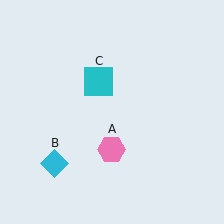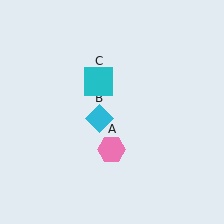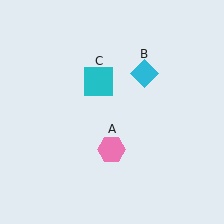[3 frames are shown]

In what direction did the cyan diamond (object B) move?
The cyan diamond (object B) moved up and to the right.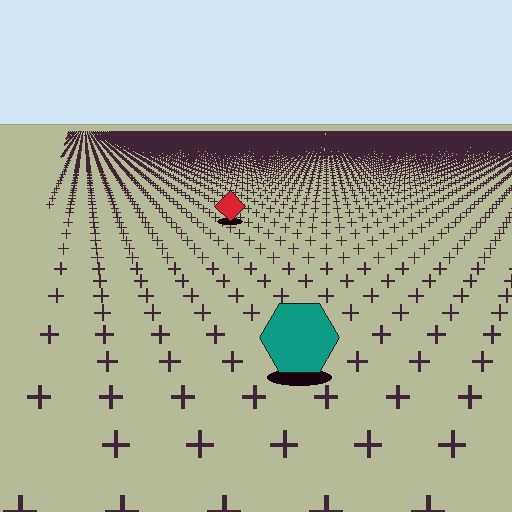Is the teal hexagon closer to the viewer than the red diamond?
Yes. The teal hexagon is closer — you can tell from the texture gradient: the ground texture is coarser near it.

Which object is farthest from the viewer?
The red diamond is farthest from the viewer. It appears smaller and the ground texture around it is denser.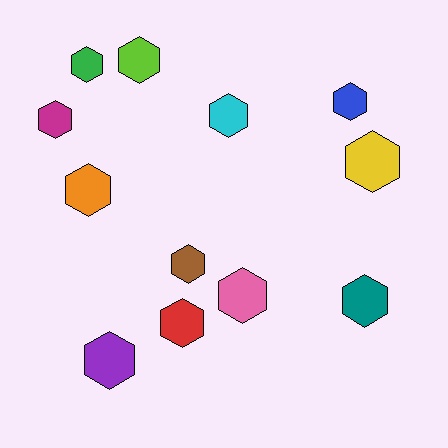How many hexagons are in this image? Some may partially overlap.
There are 12 hexagons.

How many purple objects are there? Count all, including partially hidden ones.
There is 1 purple object.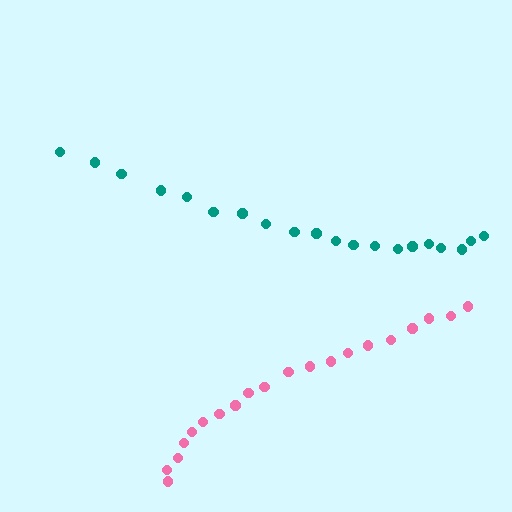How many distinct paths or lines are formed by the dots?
There are 2 distinct paths.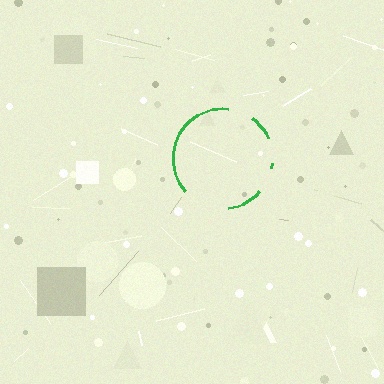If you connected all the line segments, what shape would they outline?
They would outline a circle.